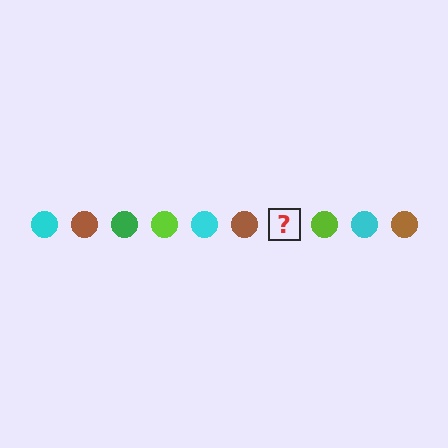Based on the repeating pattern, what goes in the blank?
The blank should be a green circle.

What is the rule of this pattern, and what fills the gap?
The rule is that the pattern cycles through cyan, brown, green, lime circles. The gap should be filled with a green circle.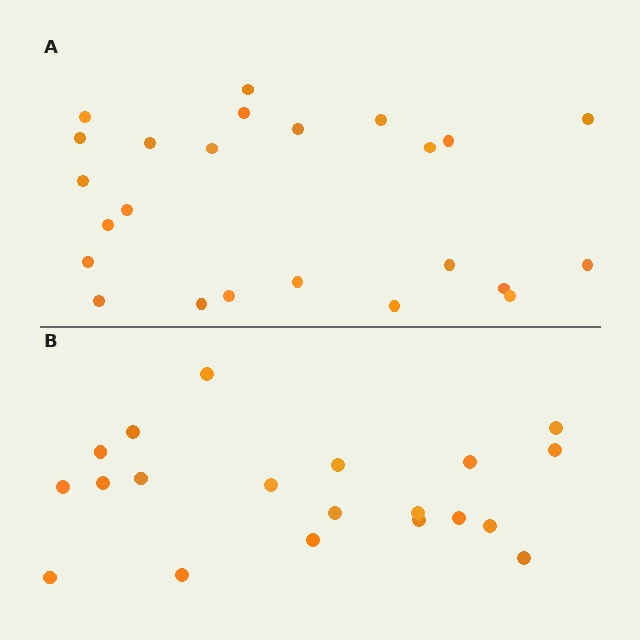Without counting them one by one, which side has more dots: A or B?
Region A (the top region) has more dots.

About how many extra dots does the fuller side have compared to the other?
Region A has about 4 more dots than region B.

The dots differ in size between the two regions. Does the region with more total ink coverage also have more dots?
No. Region B has more total ink coverage because its dots are larger, but region A actually contains more individual dots. Total area can be misleading — the number of items is what matters here.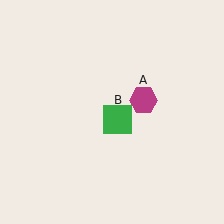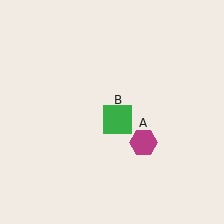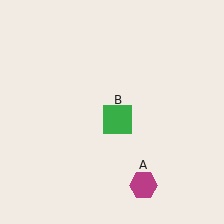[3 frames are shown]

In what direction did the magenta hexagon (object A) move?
The magenta hexagon (object A) moved down.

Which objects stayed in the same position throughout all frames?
Green square (object B) remained stationary.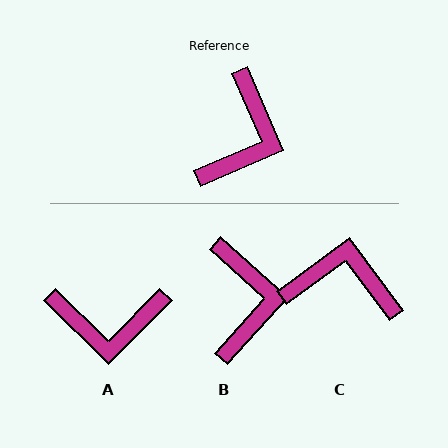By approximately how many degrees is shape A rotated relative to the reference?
Approximately 68 degrees clockwise.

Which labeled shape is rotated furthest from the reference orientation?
C, about 103 degrees away.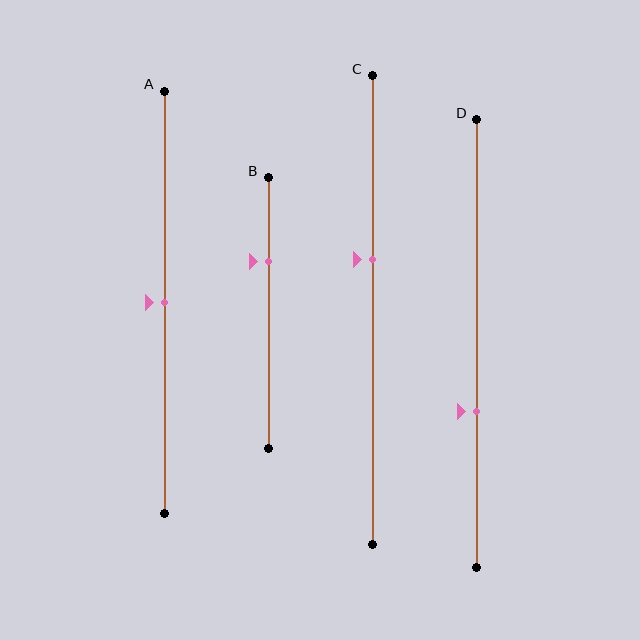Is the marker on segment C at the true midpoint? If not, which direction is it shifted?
No, the marker on segment C is shifted upward by about 11% of the segment length.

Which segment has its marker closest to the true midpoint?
Segment A has its marker closest to the true midpoint.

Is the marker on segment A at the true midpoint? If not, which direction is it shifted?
Yes, the marker on segment A is at the true midpoint.